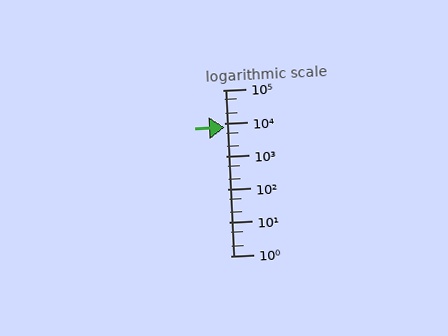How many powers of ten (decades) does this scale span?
The scale spans 5 decades, from 1 to 100000.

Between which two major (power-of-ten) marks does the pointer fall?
The pointer is between 1000 and 10000.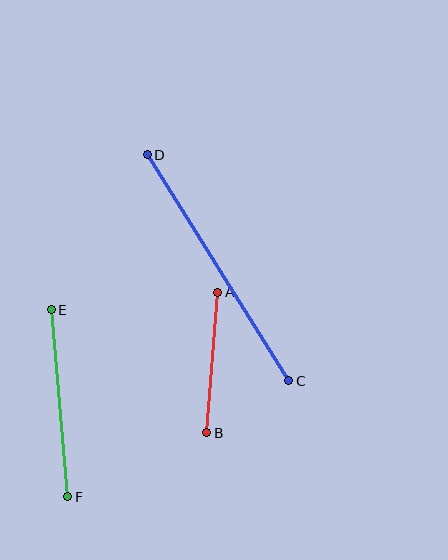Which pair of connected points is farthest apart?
Points C and D are farthest apart.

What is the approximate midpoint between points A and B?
The midpoint is at approximately (212, 362) pixels.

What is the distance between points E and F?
The distance is approximately 188 pixels.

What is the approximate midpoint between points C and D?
The midpoint is at approximately (218, 268) pixels.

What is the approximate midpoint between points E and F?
The midpoint is at approximately (59, 403) pixels.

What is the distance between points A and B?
The distance is approximately 141 pixels.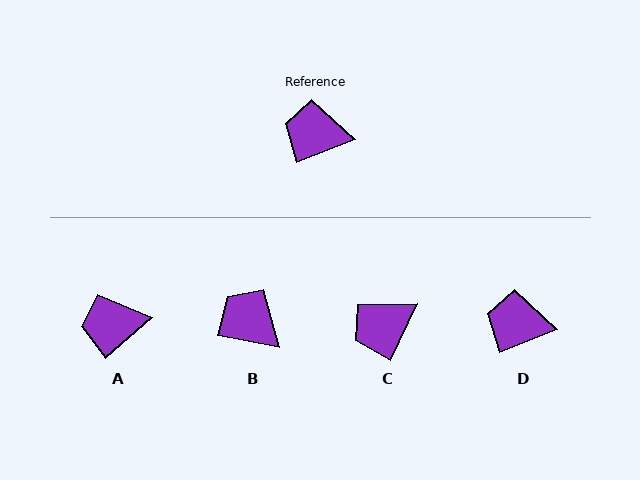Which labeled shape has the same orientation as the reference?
D.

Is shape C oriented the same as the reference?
No, it is off by about 43 degrees.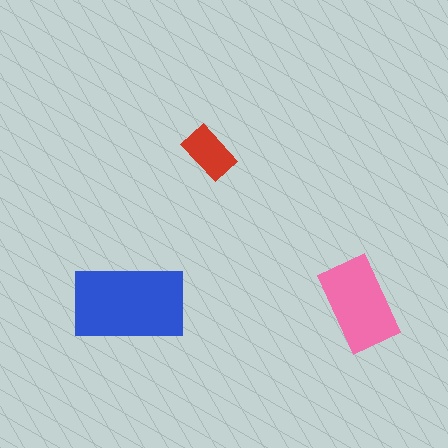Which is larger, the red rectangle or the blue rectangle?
The blue one.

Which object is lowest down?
The pink rectangle is bottommost.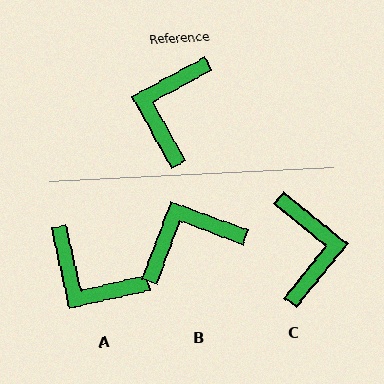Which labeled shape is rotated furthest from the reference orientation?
C, about 158 degrees away.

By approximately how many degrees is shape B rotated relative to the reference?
Approximately 49 degrees clockwise.